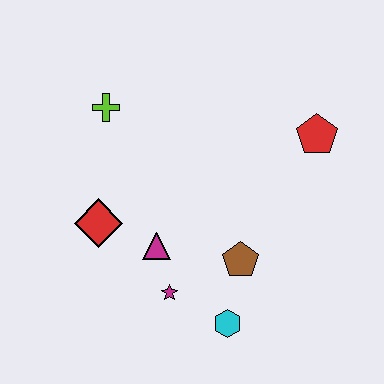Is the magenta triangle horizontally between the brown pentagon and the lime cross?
Yes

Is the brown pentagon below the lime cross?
Yes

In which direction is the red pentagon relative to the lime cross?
The red pentagon is to the right of the lime cross.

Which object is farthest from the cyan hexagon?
The lime cross is farthest from the cyan hexagon.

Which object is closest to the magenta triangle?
The magenta star is closest to the magenta triangle.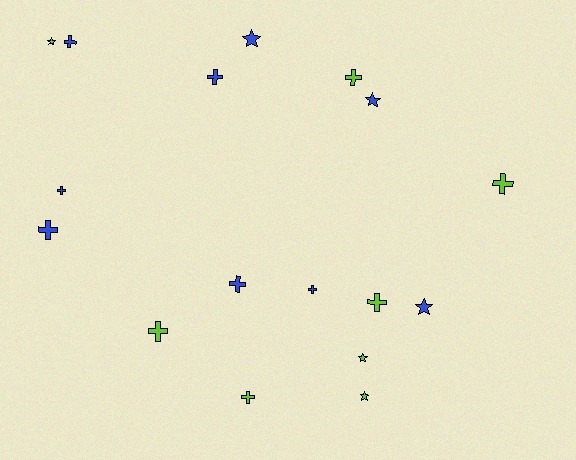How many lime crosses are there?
There are 5 lime crosses.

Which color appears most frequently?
Blue, with 9 objects.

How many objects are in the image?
There are 17 objects.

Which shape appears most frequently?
Cross, with 11 objects.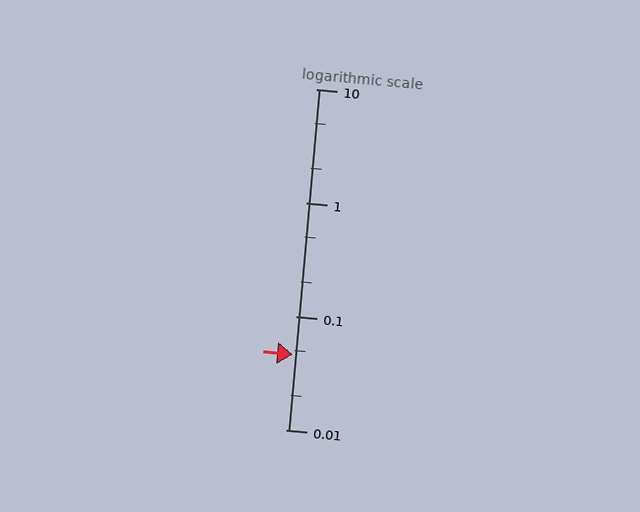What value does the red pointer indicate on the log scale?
The pointer indicates approximately 0.046.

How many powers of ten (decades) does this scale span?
The scale spans 3 decades, from 0.01 to 10.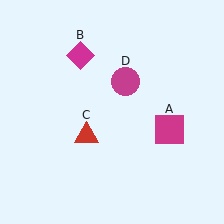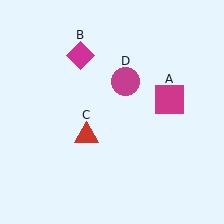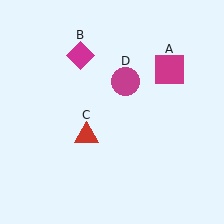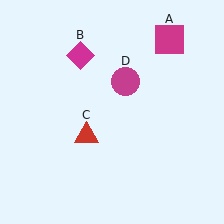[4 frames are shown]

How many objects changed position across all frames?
1 object changed position: magenta square (object A).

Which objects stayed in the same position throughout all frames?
Magenta diamond (object B) and red triangle (object C) and magenta circle (object D) remained stationary.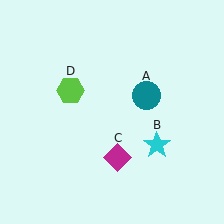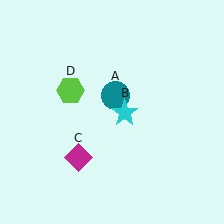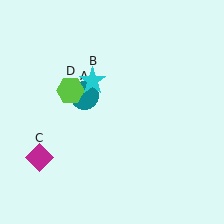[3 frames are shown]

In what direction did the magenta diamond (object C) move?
The magenta diamond (object C) moved left.